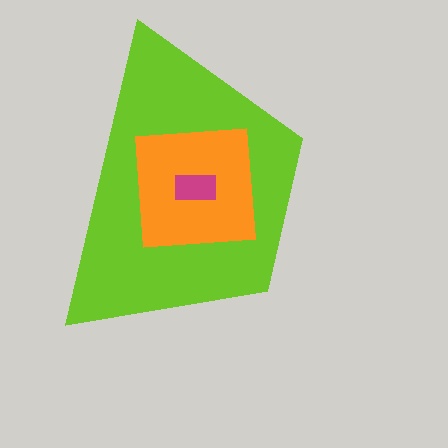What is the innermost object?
The magenta rectangle.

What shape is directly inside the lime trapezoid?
The orange square.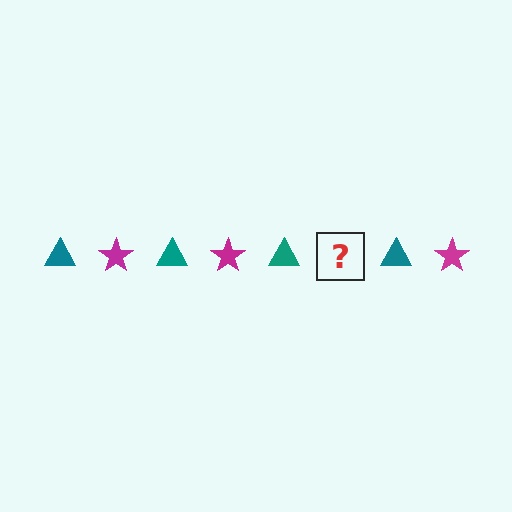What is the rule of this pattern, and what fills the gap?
The rule is that the pattern alternates between teal triangle and magenta star. The gap should be filled with a magenta star.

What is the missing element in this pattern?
The missing element is a magenta star.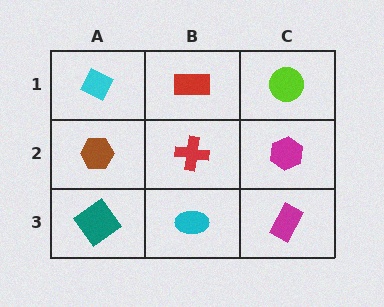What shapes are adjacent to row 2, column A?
A cyan diamond (row 1, column A), a teal diamond (row 3, column A), a red cross (row 2, column B).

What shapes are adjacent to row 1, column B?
A red cross (row 2, column B), a cyan diamond (row 1, column A), a lime circle (row 1, column C).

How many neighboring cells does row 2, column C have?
3.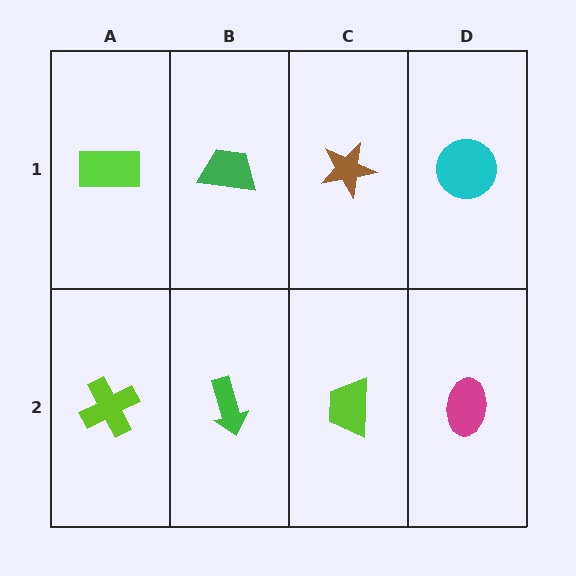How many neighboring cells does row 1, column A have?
2.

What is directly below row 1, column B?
A green arrow.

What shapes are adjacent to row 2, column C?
A brown star (row 1, column C), a green arrow (row 2, column B), a magenta ellipse (row 2, column D).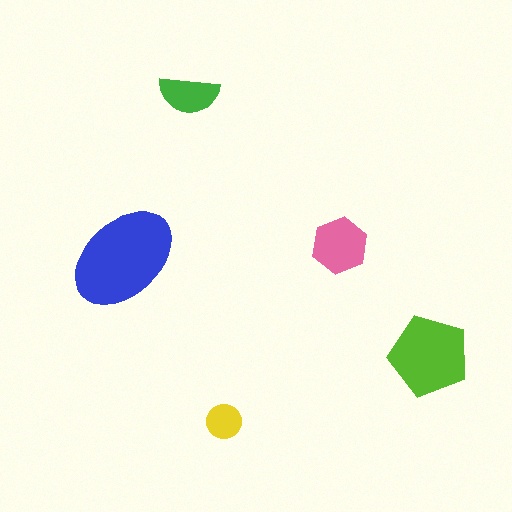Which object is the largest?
The blue ellipse.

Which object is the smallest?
The yellow circle.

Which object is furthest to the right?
The lime pentagon is rightmost.